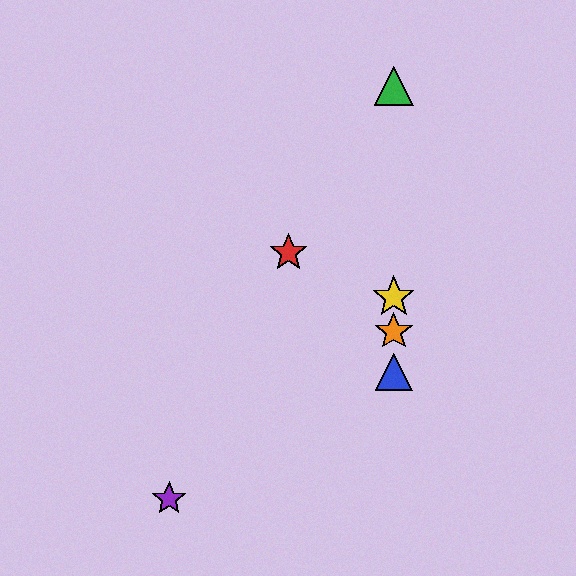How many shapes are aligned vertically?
4 shapes (the blue triangle, the green triangle, the yellow star, the orange star) are aligned vertically.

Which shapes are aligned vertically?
The blue triangle, the green triangle, the yellow star, the orange star are aligned vertically.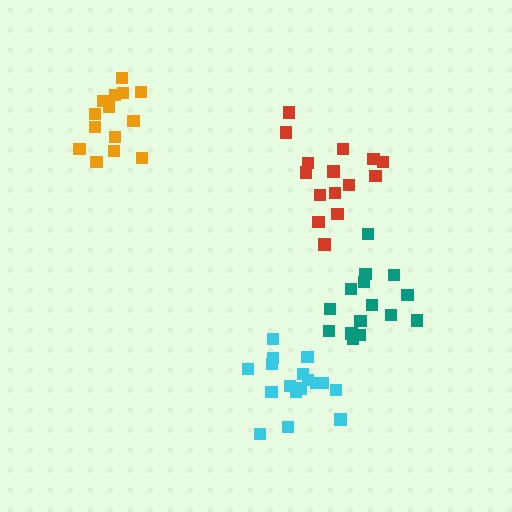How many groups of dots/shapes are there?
There are 4 groups.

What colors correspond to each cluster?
The clusters are colored: orange, teal, red, cyan.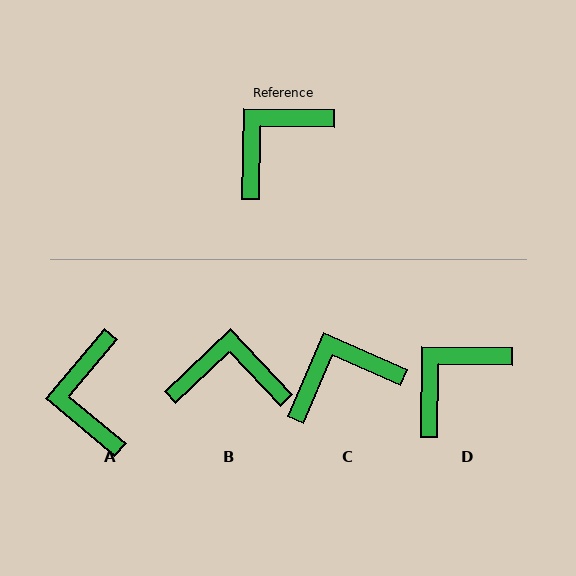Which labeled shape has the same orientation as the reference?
D.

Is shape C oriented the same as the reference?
No, it is off by about 23 degrees.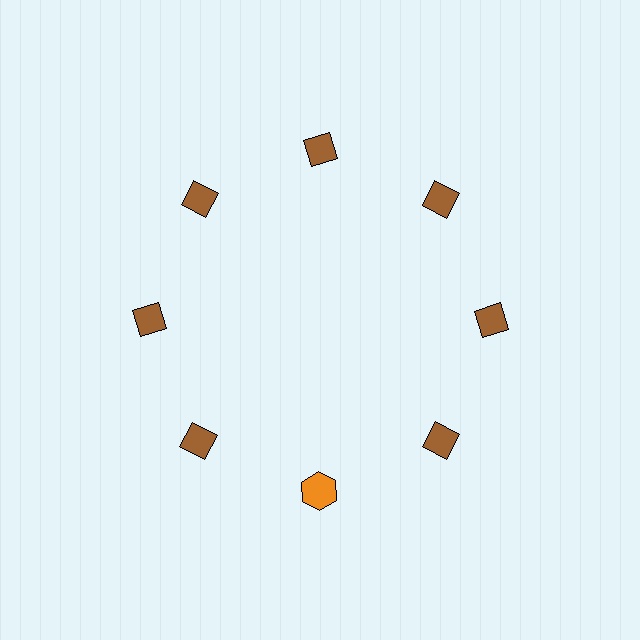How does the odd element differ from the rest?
It differs in both color (orange instead of brown) and shape (hexagon instead of diamond).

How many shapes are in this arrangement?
There are 8 shapes arranged in a ring pattern.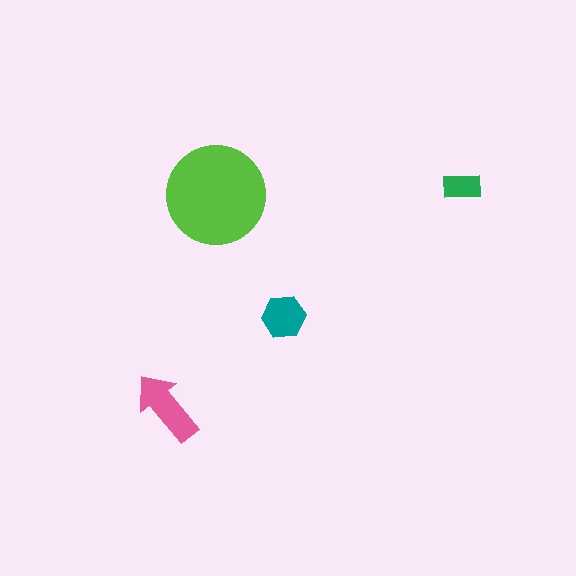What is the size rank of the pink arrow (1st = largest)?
2nd.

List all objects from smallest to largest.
The green rectangle, the teal hexagon, the pink arrow, the lime circle.